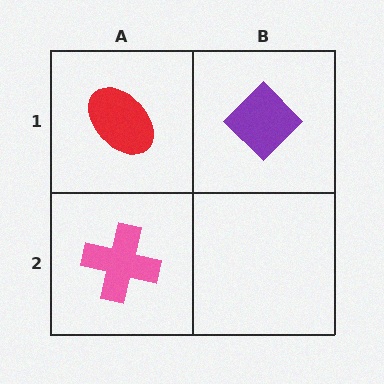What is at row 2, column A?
A pink cross.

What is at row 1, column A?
A red ellipse.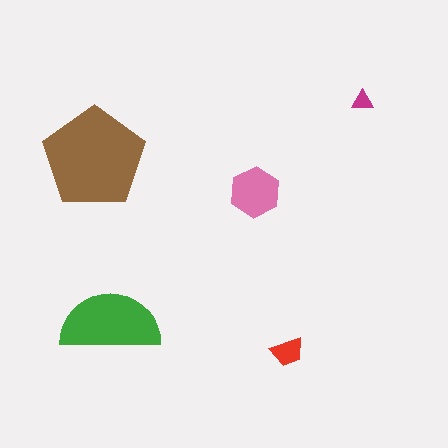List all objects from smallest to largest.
The magenta triangle, the red trapezoid, the pink hexagon, the green semicircle, the brown pentagon.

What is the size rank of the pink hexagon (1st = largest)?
3rd.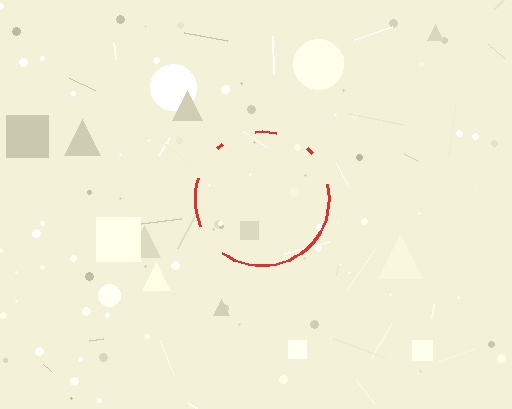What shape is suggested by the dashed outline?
The dashed outline suggests a circle.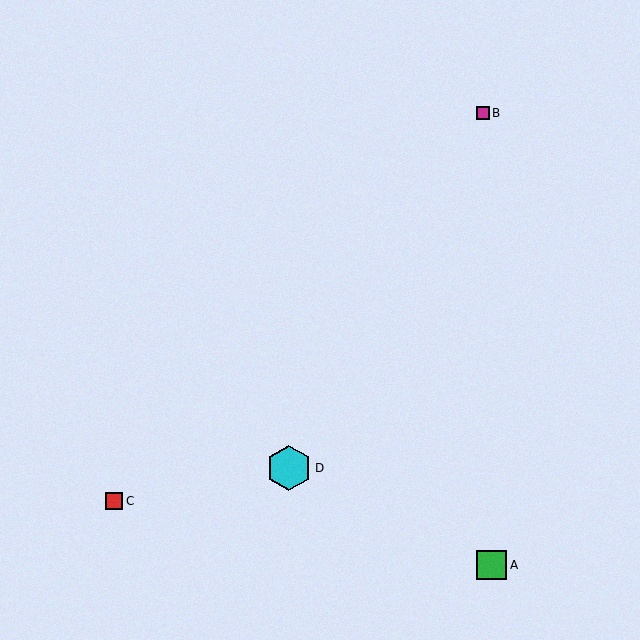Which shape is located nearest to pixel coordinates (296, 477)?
The cyan hexagon (labeled D) at (289, 468) is nearest to that location.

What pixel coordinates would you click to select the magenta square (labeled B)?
Click at (483, 113) to select the magenta square B.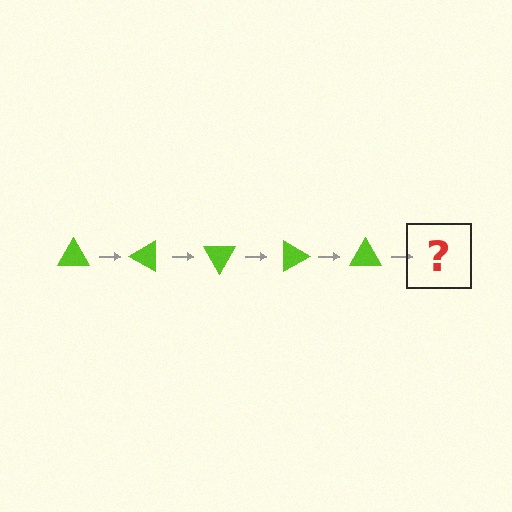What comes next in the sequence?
The next element should be a lime triangle rotated 150 degrees.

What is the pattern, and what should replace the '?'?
The pattern is that the triangle rotates 30 degrees each step. The '?' should be a lime triangle rotated 150 degrees.